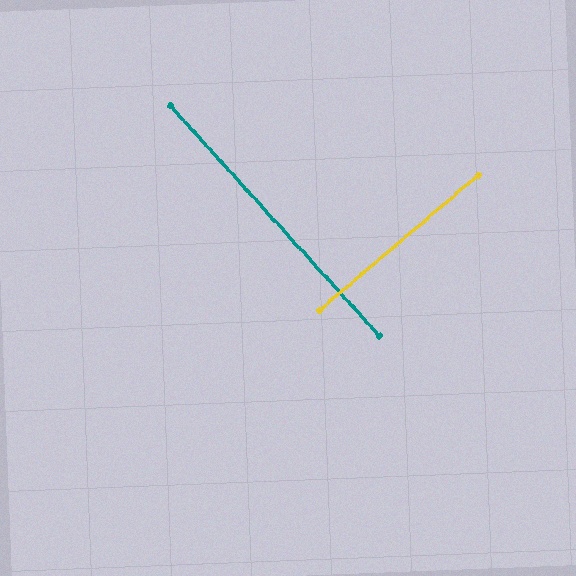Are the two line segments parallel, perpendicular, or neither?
Perpendicular — they meet at approximately 88°.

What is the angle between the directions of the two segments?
Approximately 88 degrees.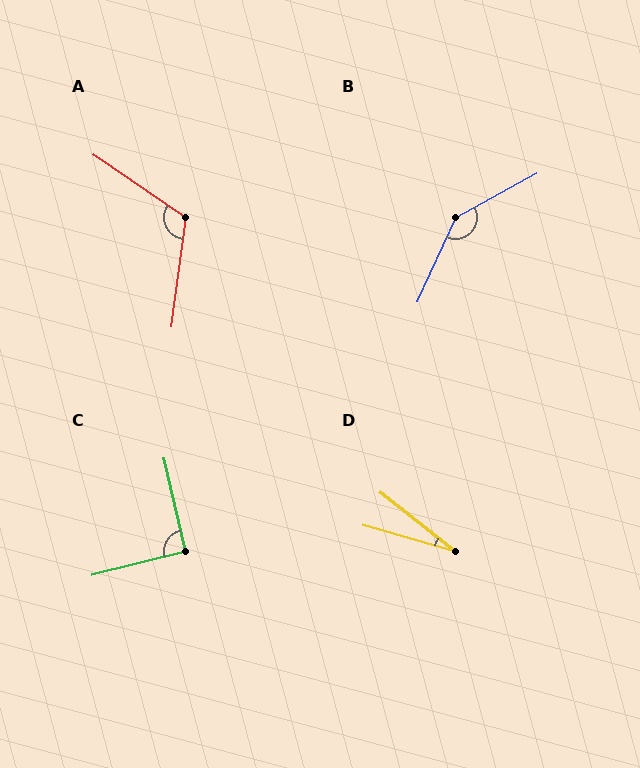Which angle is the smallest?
D, at approximately 22 degrees.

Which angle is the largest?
B, at approximately 143 degrees.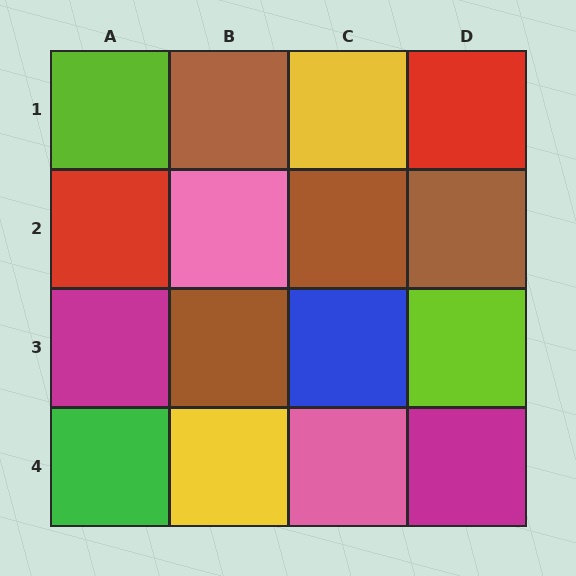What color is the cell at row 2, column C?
Brown.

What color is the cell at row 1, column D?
Red.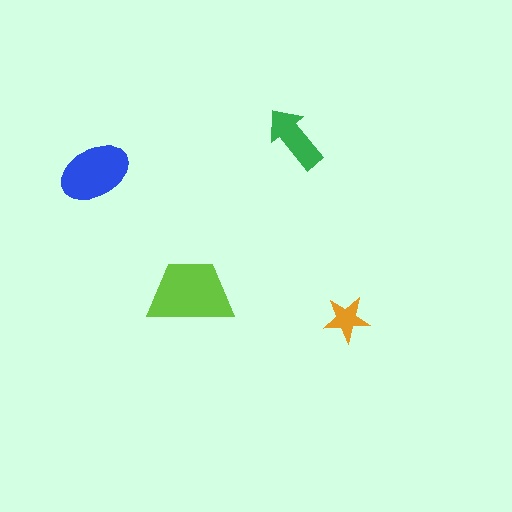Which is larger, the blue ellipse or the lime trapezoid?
The lime trapezoid.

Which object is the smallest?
The orange star.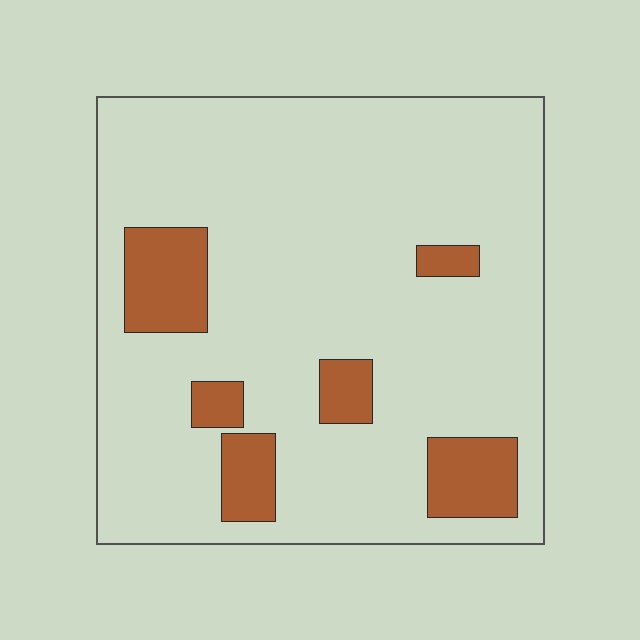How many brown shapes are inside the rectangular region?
6.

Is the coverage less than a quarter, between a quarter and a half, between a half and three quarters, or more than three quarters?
Less than a quarter.